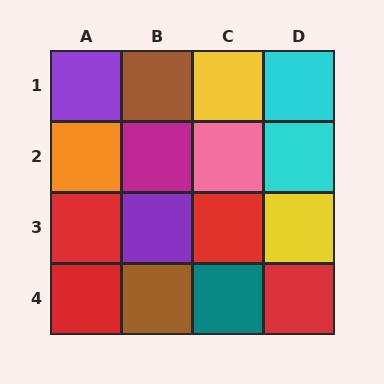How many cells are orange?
1 cell is orange.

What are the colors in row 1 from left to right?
Purple, brown, yellow, cyan.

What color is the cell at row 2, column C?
Pink.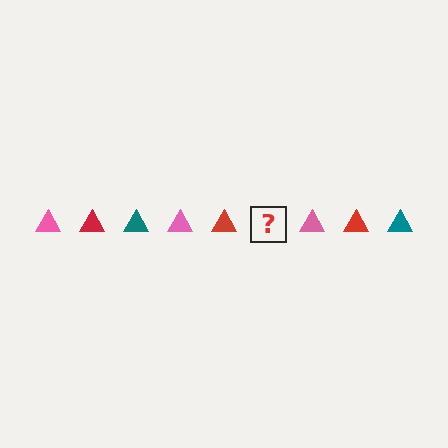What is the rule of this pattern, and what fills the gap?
The rule is that the pattern cycles through pink, red, teal triangles. The gap should be filled with a teal triangle.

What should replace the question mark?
The question mark should be replaced with a teal triangle.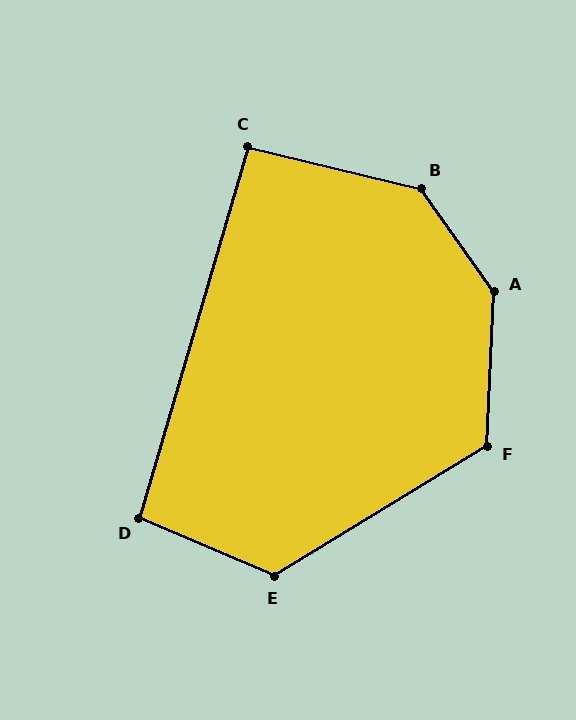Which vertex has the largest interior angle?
A, at approximately 142 degrees.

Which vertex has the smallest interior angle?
C, at approximately 93 degrees.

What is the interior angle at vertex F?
Approximately 124 degrees (obtuse).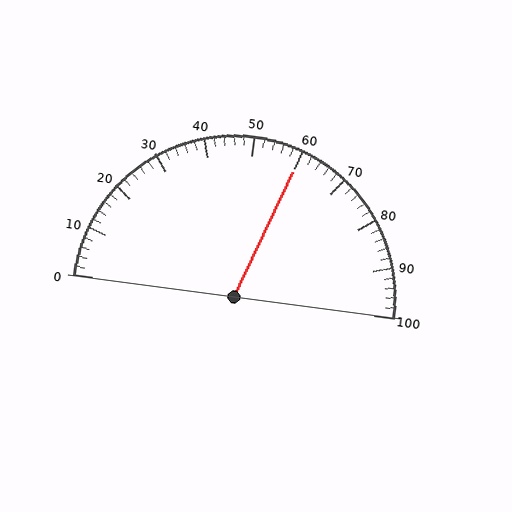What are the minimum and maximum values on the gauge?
The gauge ranges from 0 to 100.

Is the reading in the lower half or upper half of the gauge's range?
The reading is in the upper half of the range (0 to 100).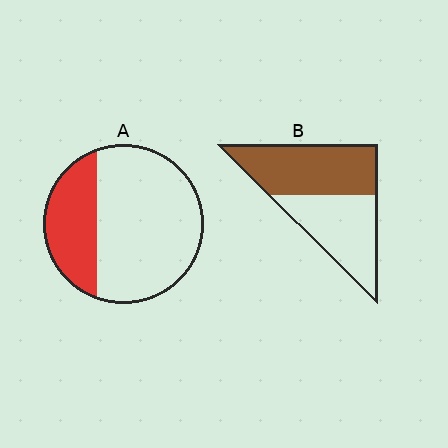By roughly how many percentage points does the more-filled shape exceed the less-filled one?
By roughly 25 percentage points (B over A).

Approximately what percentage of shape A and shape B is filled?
A is approximately 30% and B is approximately 55%.